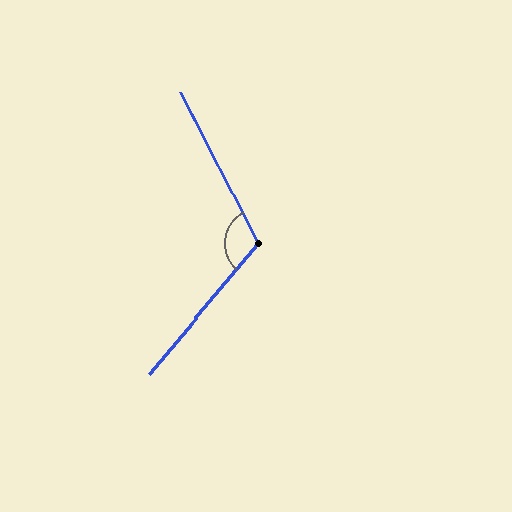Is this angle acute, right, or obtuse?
It is obtuse.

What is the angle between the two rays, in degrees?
Approximately 113 degrees.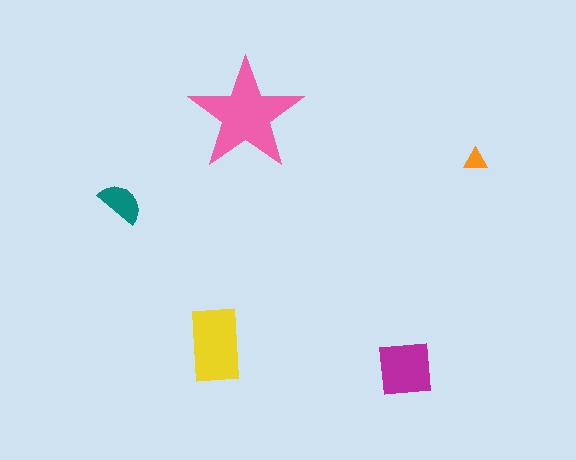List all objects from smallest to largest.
The orange triangle, the teal semicircle, the magenta square, the yellow rectangle, the pink star.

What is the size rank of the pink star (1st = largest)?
1st.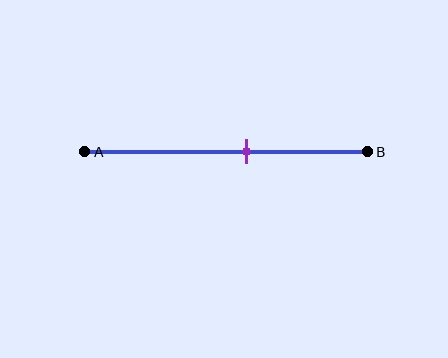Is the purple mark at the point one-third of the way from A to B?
No, the mark is at about 55% from A, not at the 33% one-third point.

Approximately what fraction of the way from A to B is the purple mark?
The purple mark is approximately 55% of the way from A to B.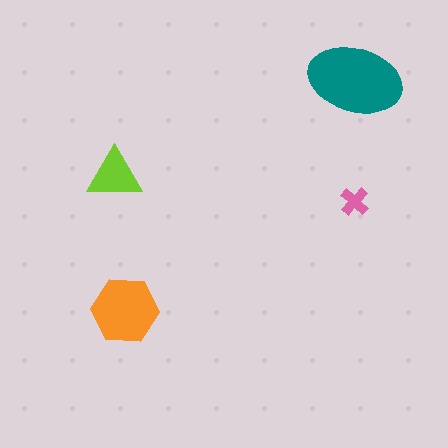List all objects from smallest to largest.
The pink cross, the lime triangle, the orange hexagon, the teal ellipse.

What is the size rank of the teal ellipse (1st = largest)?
1st.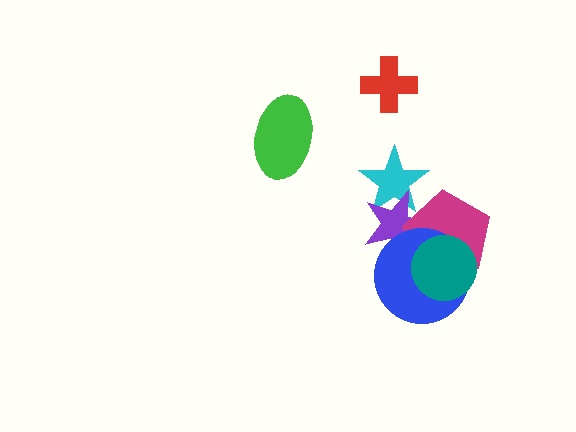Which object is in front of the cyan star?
The purple star is in front of the cyan star.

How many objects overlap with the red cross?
0 objects overlap with the red cross.